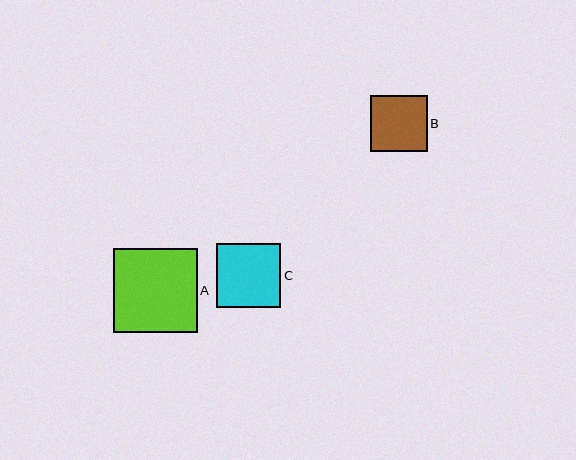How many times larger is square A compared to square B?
Square A is approximately 1.5 times the size of square B.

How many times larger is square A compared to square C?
Square A is approximately 1.3 times the size of square C.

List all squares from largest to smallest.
From largest to smallest: A, C, B.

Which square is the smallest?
Square B is the smallest with a size of approximately 56 pixels.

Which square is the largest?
Square A is the largest with a size of approximately 84 pixels.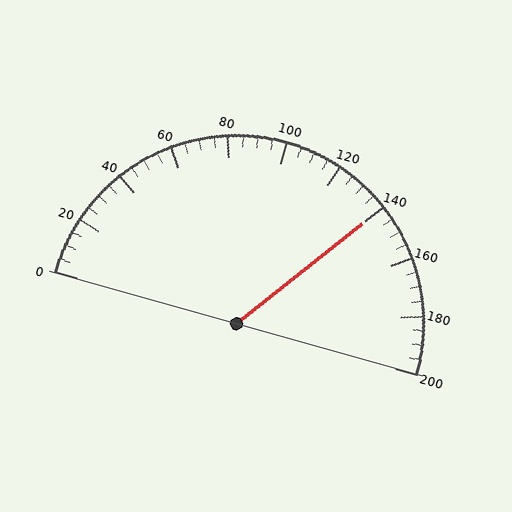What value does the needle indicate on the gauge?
The needle indicates approximately 140.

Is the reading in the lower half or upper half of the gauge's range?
The reading is in the upper half of the range (0 to 200).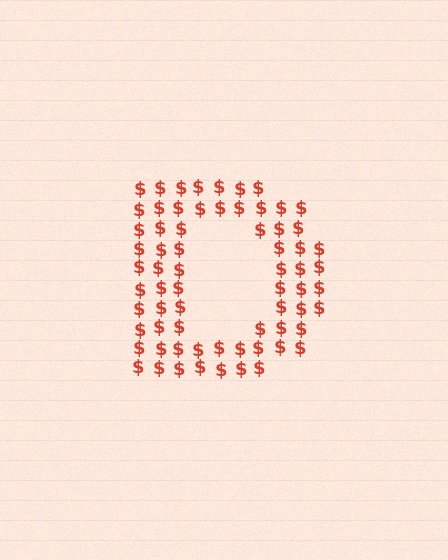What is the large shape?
The large shape is the letter D.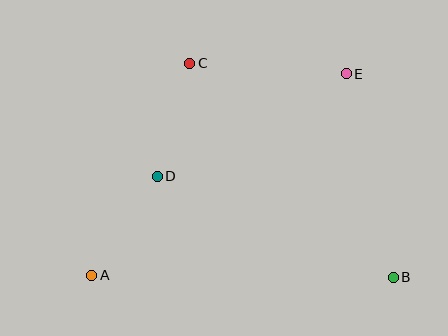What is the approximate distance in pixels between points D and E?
The distance between D and E is approximately 215 pixels.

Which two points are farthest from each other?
Points A and E are farthest from each other.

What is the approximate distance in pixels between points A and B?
The distance between A and B is approximately 301 pixels.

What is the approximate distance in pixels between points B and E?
The distance between B and E is approximately 209 pixels.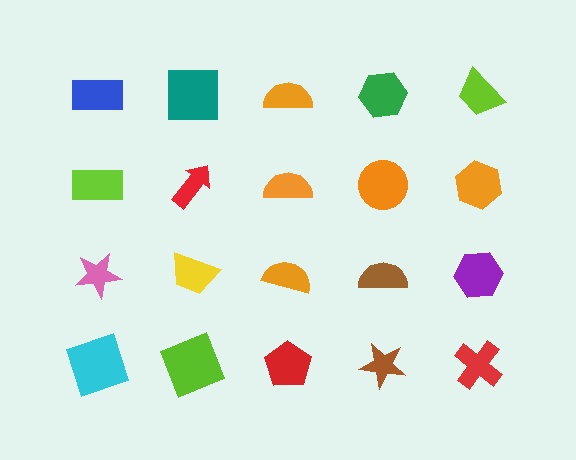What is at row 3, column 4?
A brown semicircle.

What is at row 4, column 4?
A brown star.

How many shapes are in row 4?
5 shapes.